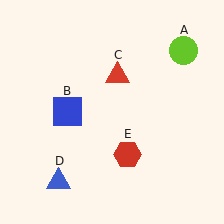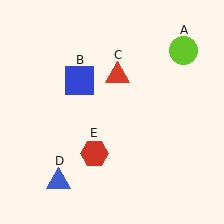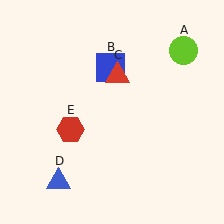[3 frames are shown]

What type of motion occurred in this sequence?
The blue square (object B), red hexagon (object E) rotated clockwise around the center of the scene.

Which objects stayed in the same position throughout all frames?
Lime circle (object A) and red triangle (object C) and blue triangle (object D) remained stationary.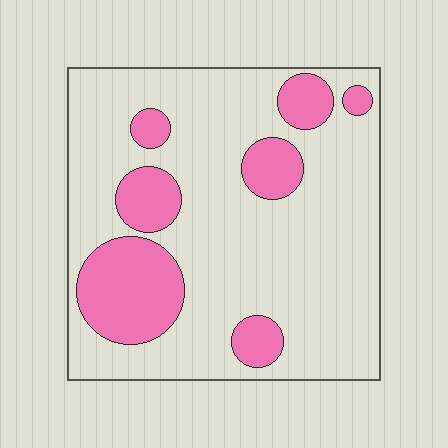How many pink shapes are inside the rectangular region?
7.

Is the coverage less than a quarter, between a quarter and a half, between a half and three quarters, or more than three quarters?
Less than a quarter.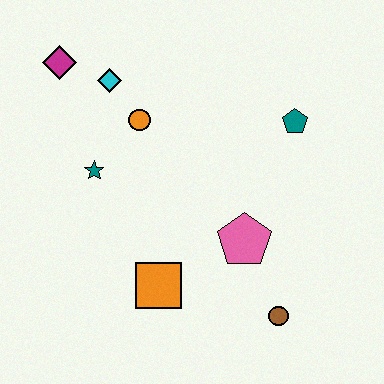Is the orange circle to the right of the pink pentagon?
No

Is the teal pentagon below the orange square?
No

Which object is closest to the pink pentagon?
The brown circle is closest to the pink pentagon.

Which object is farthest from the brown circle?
The magenta diamond is farthest from the brown circle.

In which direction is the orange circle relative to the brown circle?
The orange circle is above the brown circle.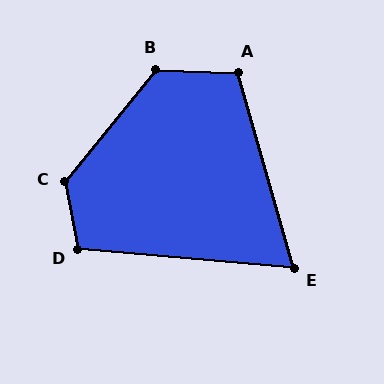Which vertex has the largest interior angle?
C, at approximately 130 degrees.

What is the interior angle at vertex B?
Approximately 127 degrees (obtuse).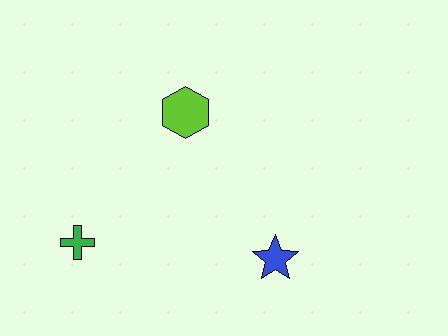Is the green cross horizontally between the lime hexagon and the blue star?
No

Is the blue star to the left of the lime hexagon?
No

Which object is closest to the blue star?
The lime hexagon is closest to the blue star.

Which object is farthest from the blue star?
The green cross is farthest from the blue star.